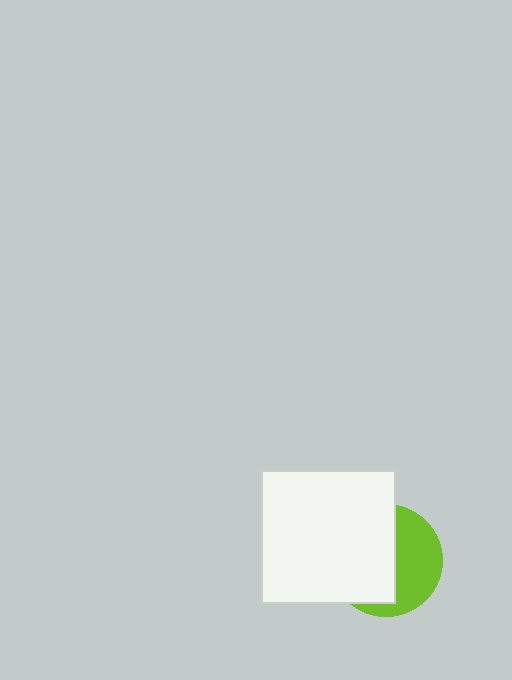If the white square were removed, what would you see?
You would see the complete lime circle.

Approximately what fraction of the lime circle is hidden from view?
Roughly 56% of the lime circle is hidden behind the white square.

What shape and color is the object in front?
The object in front is a white square.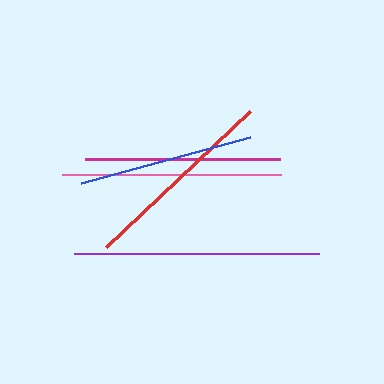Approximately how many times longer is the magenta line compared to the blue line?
The magenta line is approximately 1.1 times the length of the blue line.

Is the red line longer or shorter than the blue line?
The red line is longer than the blue line.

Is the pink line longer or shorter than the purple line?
The purple line is longer than the pink line.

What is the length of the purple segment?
The purple segment is approximately 245 pixels long.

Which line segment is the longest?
The purple line is the longest at approximately 245 pixels.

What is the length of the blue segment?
The blue segment is approximately 175 pixels long.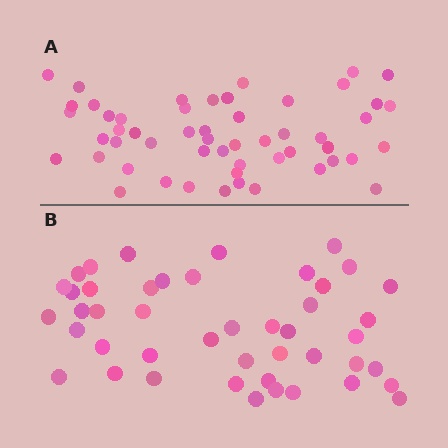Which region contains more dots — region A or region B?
Region A (the top region) has more dots.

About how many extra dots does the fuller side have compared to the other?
Region A has roughly 8 or so more dots than region B.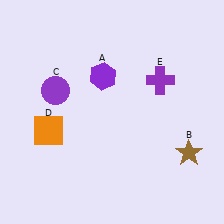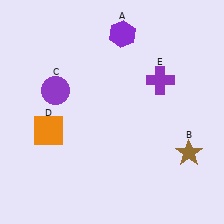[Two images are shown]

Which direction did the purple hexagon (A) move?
The purple hexagon (A) moved up.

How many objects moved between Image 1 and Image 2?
1 object moved between the two images.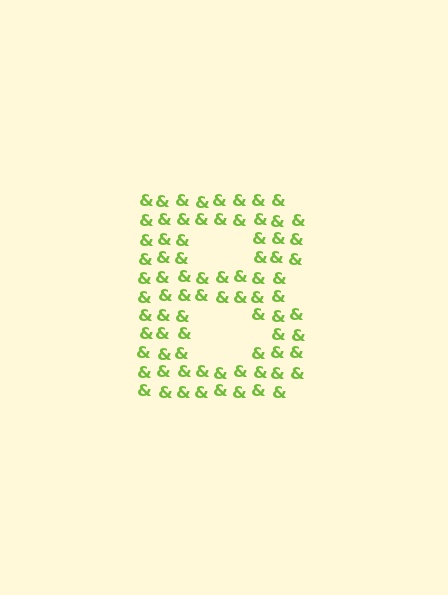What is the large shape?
The large shape is the letter B.